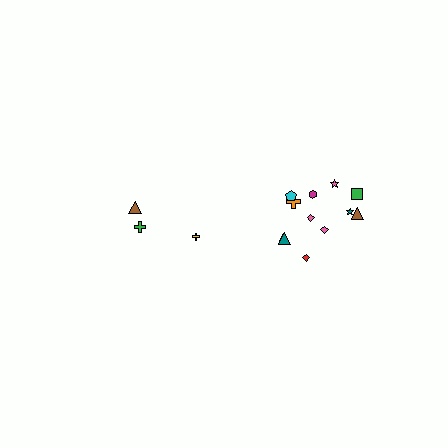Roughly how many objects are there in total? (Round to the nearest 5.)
Roughly 15 objects in total.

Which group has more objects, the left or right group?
The right group.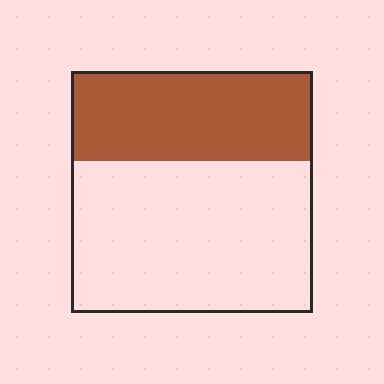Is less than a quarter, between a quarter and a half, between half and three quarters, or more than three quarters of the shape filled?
Between a quarter and a half.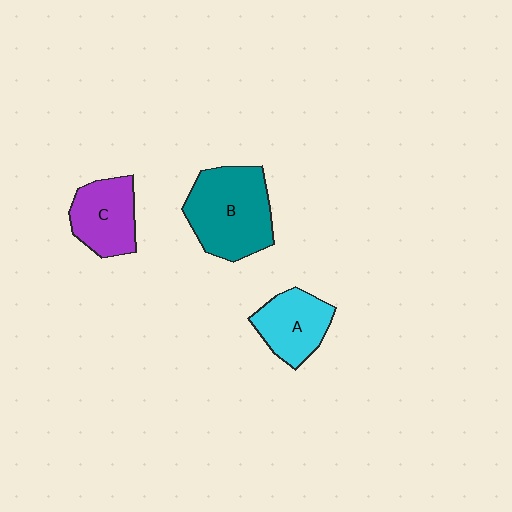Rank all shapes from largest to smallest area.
From largest to smallest: B (teal), C (purple), A (cyan).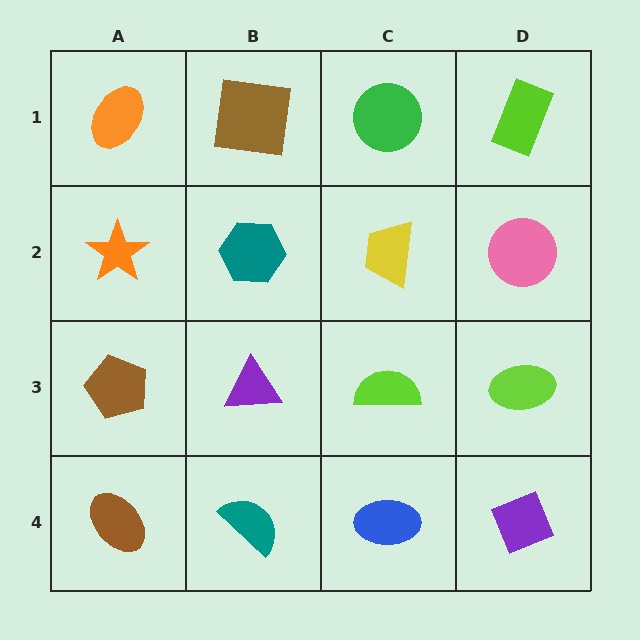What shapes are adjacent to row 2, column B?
A brown square (row 1, column B), a purple triangle (row 3, column B), an orange star (row 2, column A), a yellow trapezoid (row 2, column C).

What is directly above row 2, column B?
A brown square.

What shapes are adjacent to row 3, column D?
A pink circle (row 2, column D), a purple diamond (row 4, column D), a lime semicircle (row 3, column C).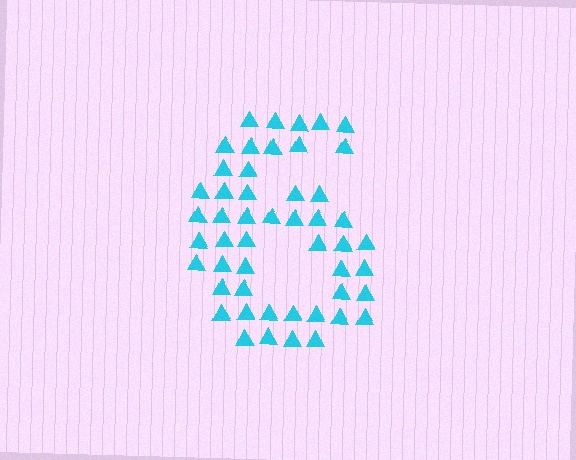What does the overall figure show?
The overall figure shows the digit 6.